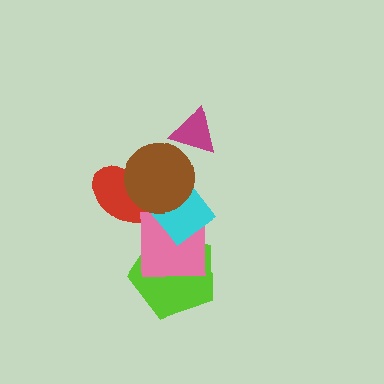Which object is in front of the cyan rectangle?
The brown circle is in front of the cyan rectangle.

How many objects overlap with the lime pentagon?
2 objects overlap with the lime pentagon.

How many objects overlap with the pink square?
2 objects overlap with the pink square.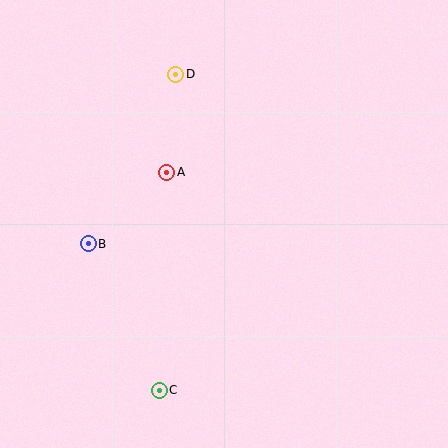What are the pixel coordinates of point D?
Point D is at (176, 74).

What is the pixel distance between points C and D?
The distance between C and D is 317 pixels.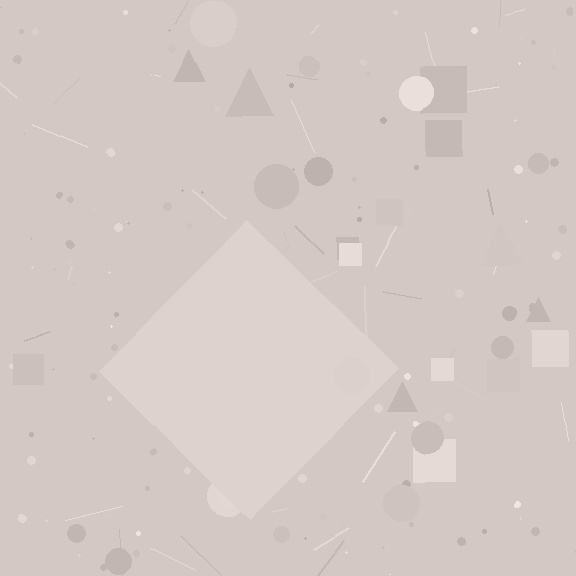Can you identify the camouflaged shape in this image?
The camouflaged shape is a diamond.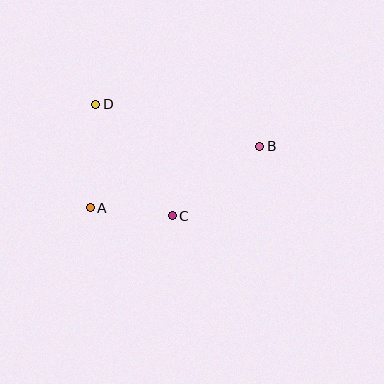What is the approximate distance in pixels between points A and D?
The distance between A and D is approximately 104 pixels.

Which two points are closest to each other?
Points A and C are closest to each other.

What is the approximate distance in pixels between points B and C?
The distance between B and C is approximately 112 pixels.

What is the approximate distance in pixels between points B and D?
The distance between B and D is approximately 169 pixels.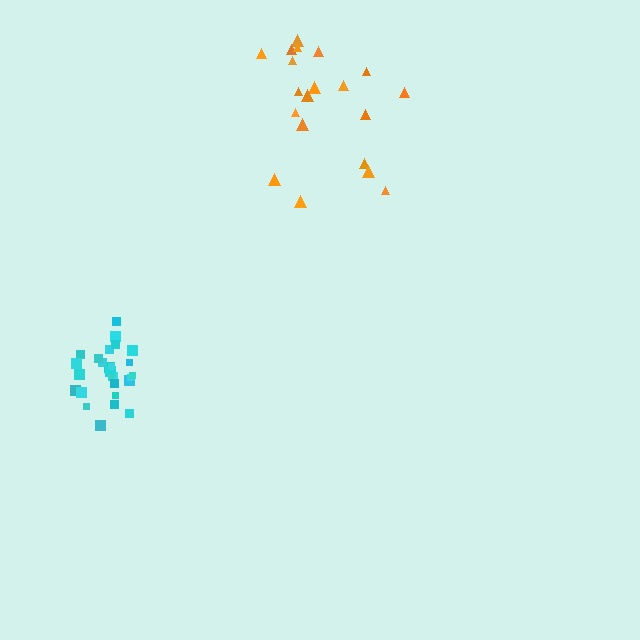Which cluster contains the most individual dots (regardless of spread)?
Cyan (27).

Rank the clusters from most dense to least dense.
cyan, orange.